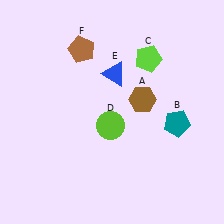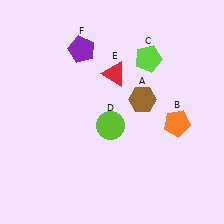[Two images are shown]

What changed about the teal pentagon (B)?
In Image 1, B is teal. In Image 2, it changed to orange.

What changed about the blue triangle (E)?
In Image 1, E is blue. In Image 2, it changed to red.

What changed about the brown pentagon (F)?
In Image 1, F is brown. In Image 2, it changed to purple.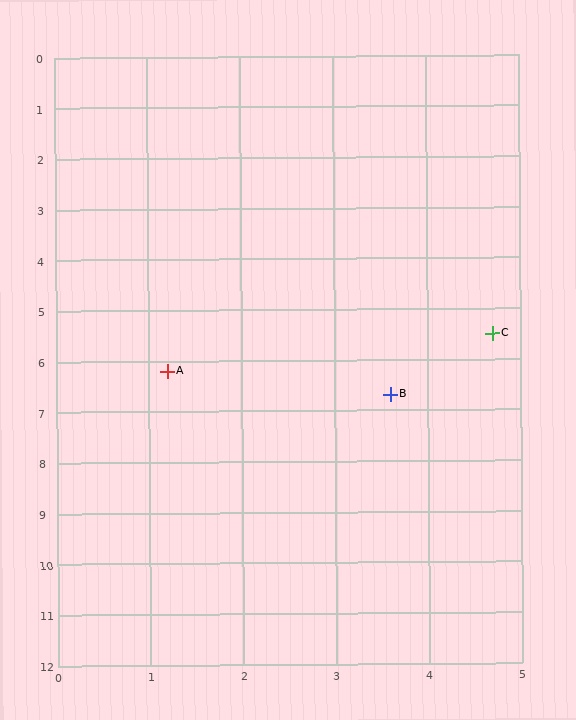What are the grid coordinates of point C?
Point C is at approximately (4.7, 5.5).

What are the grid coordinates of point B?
Point B is at approximately (3.6, 6.7).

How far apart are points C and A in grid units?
Points C and A are about 3.6 grid units apart.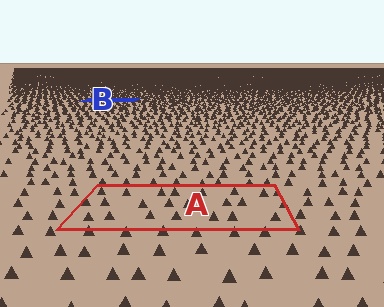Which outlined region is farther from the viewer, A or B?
Region B is farther from the viewer — the texture elements inside it appear smaller and more densely packed.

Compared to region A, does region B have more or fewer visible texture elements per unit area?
Region B has more texture elements per unit area — they are packed more densely because it is farther away.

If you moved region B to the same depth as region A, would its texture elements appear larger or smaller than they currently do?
They would appear larger. At a closer depth, the same texture elements are projected at a bigger on-screen size.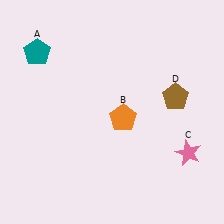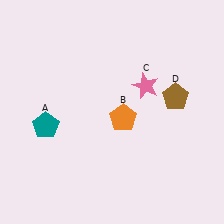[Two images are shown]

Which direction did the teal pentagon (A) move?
The teal pentagon (A) moved down.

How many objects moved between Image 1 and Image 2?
2 objects moved between the two images.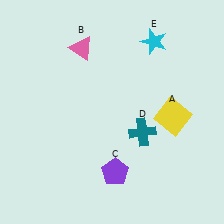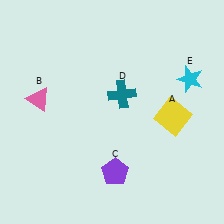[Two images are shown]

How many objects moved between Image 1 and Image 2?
3 objects moved between the two images.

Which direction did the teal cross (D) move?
The teal cross (D) moved up.